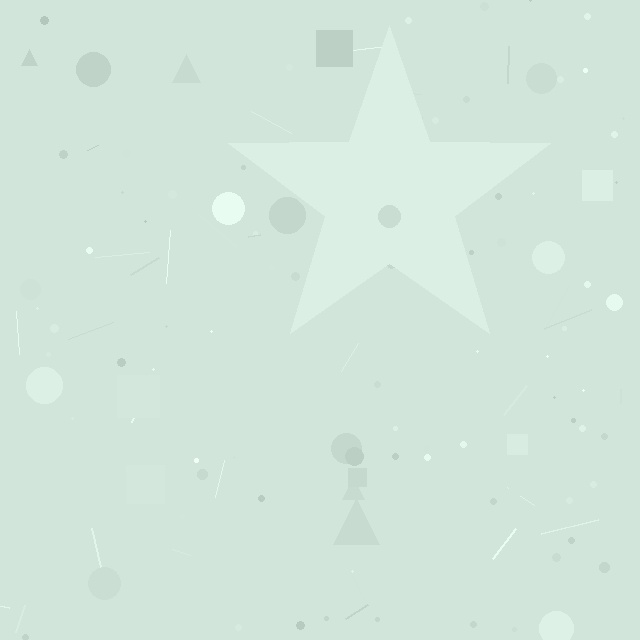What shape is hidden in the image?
A star is hidden in the image.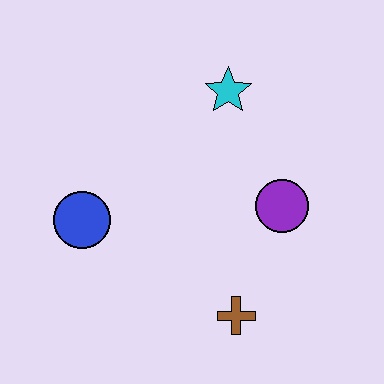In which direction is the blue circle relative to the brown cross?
The blue circle is to the left of the brown cross.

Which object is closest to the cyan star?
The purple circle is closest to the cyan star.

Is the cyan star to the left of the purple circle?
Yes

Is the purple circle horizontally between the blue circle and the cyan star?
No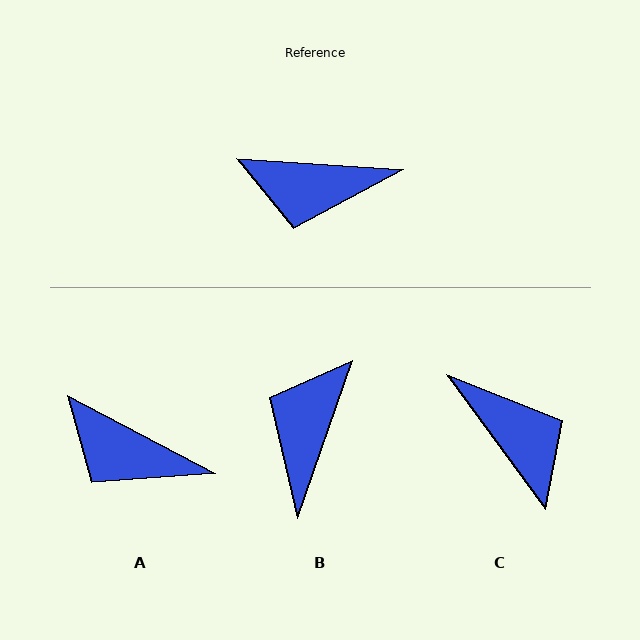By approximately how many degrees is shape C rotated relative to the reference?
Approximately 130 degrees counter-clockwise.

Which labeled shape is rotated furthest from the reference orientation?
C, about 130 degrees away.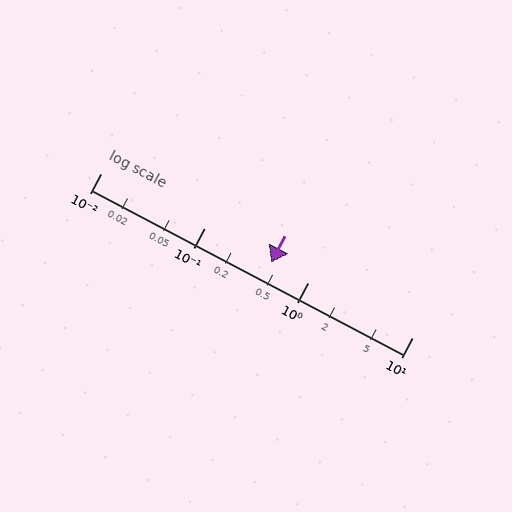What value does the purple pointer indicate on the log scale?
The pointer indicates approximately 0.44.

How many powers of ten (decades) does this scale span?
The scale spans 3 decades, from 0.01 to 10.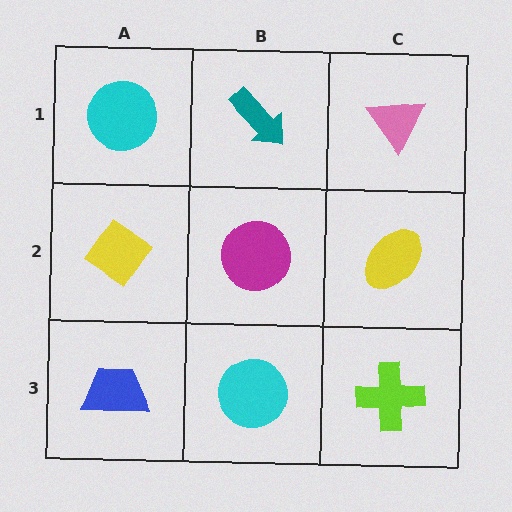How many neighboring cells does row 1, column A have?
2.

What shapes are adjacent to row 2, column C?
A pink triangle (row 1, column C), a lime cross (row 3, column C), a magenta circle (row 2, column B).